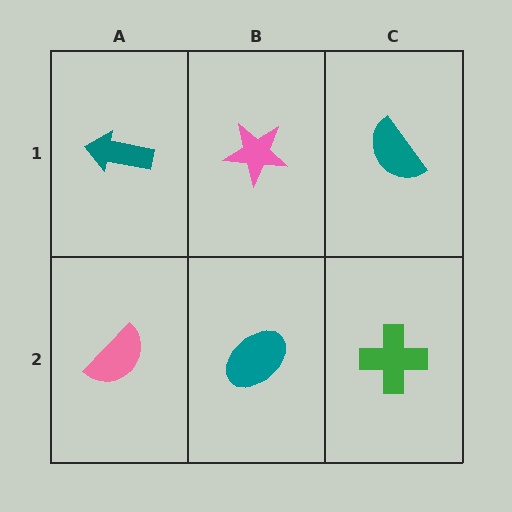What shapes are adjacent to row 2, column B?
A pink star (row 1, column B), a pink semicircle (row 2, column A), a green cross (row 2, column C).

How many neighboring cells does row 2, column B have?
3.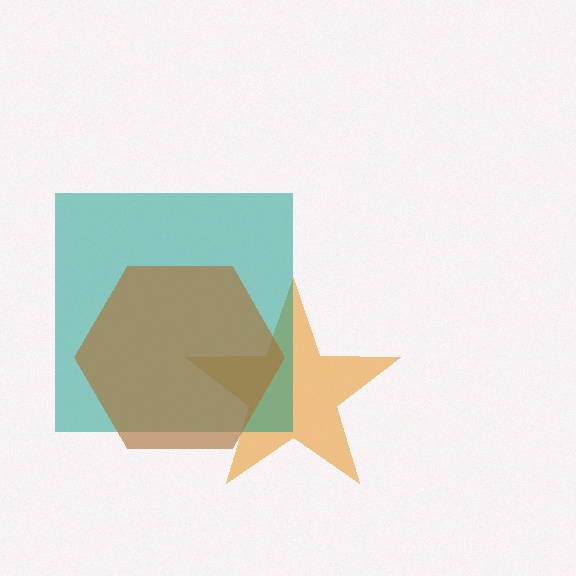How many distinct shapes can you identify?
There are 3 distinct shapes: an orange star, a teal square, a brown hexagon.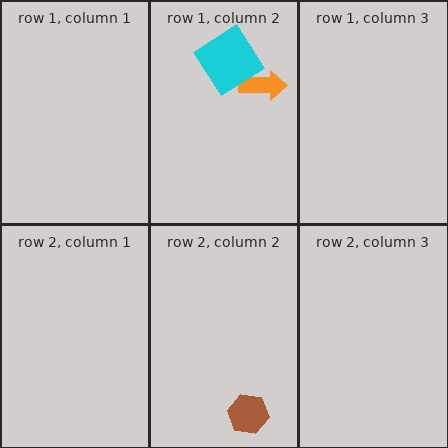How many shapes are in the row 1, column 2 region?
2.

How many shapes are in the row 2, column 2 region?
1.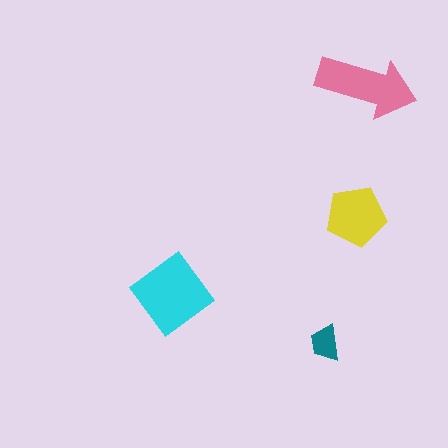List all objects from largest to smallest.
The cyan diamond, the pink arrow, the yellow pentagon, the teal trapezoid.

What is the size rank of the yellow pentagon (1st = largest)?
3rd.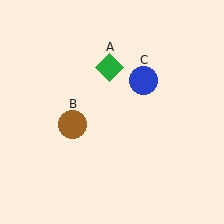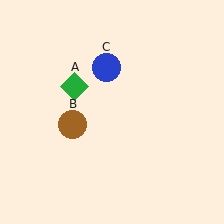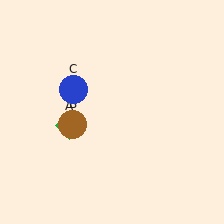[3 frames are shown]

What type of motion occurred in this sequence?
The green diamond (object A), blue circle (object C) rotated counterclockwise around the center of the scene.